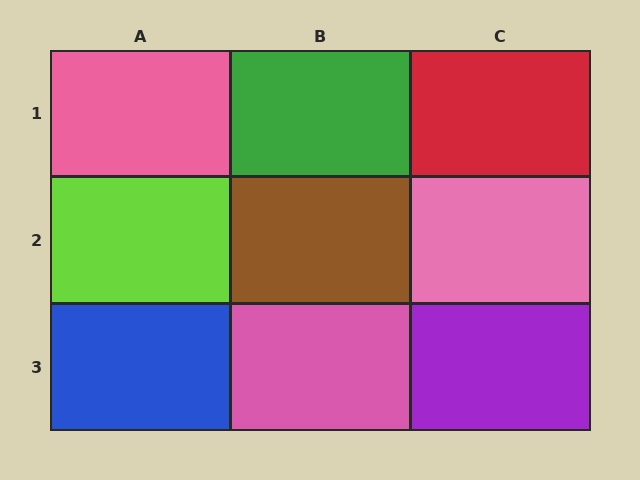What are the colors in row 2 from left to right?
Lime, brown, pink.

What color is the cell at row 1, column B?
Green.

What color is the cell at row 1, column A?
Pink.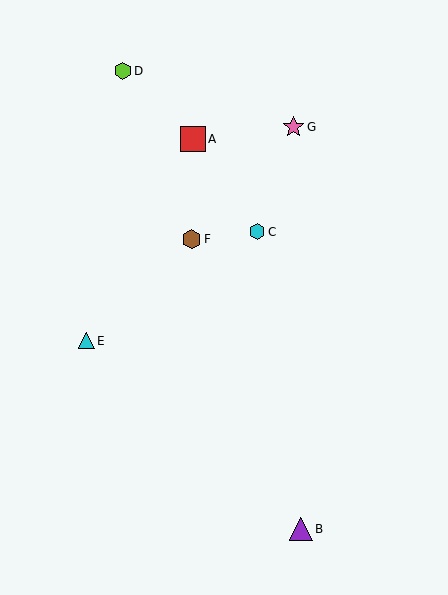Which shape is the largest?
The red square (labeled A) is the largest.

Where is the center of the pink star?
The center of the pink star is at (294, 127).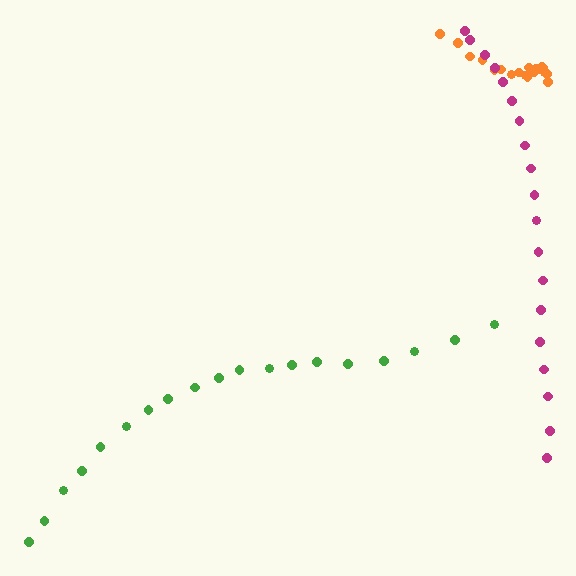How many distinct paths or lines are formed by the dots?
There are 3 distinct paths.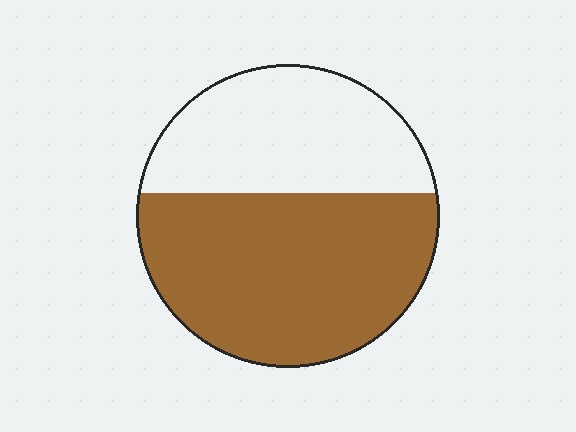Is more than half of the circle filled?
Yes.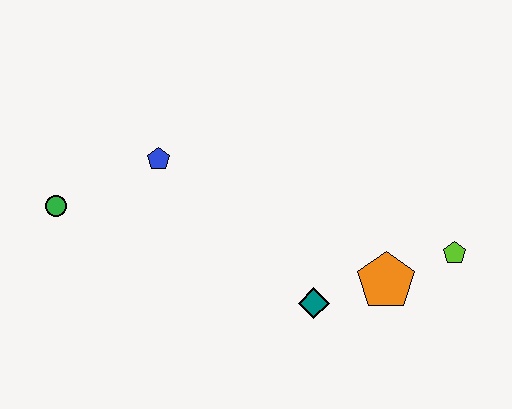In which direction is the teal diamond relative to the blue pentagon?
The teal diamond is to the right of the blue pentagon.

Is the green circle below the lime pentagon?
No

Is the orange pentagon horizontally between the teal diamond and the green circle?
No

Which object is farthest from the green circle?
The lime pentagon is farthest from the green circle.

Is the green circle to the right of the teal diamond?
No